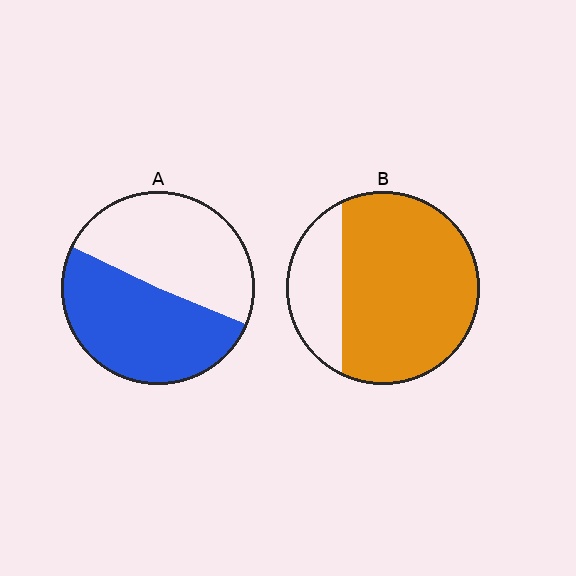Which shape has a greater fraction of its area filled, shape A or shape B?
Shape B.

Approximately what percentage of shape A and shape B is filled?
A is approximately 50% and B is approximately 75%.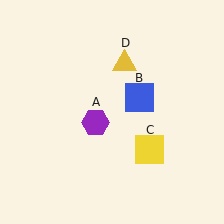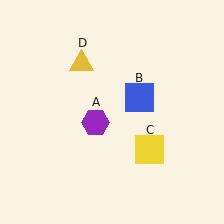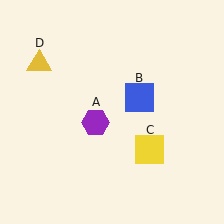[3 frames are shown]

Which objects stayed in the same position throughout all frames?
Purple hexagon (object A) and blue square (object B) and yellow square (object C) remained stationary.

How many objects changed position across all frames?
1 object changed position: yellow triangle (object D).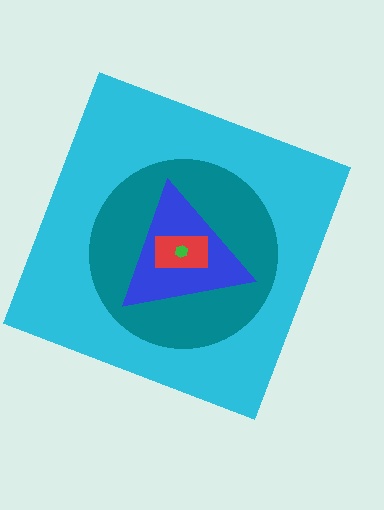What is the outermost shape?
The cyan square.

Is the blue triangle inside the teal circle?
Yes.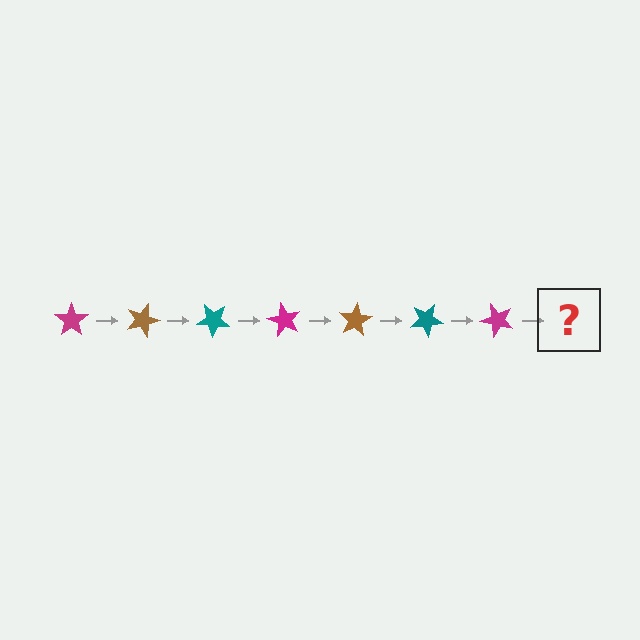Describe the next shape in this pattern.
It should be a brown star, rotated 140 degrees from the start.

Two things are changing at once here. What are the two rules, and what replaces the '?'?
The two rules are that it rotates 20 degrees each step and the color cycles through magenta, brown, and teal. The '?' should be a brown star, rotated 140 degrees from the start.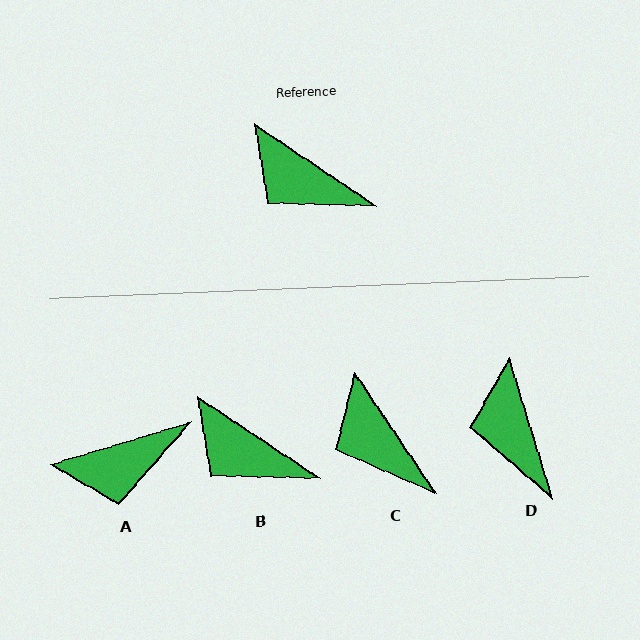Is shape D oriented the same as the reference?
No, it is off by about 40 degrees.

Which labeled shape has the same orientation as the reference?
B.